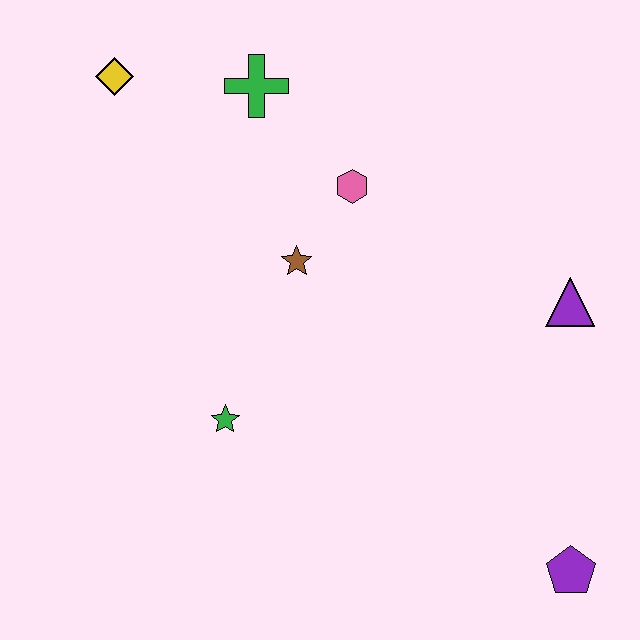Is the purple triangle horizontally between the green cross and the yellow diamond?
No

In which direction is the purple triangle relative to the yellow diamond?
The purple triangle is to the right of the yellow diamond.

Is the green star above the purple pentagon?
Yes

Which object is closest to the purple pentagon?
The purple triangle is closest to the purple pentagon.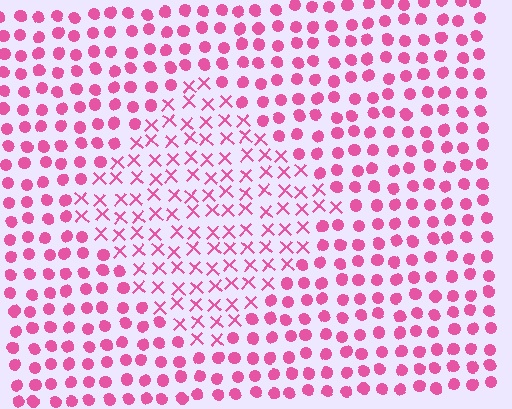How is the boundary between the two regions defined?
The boundary is defined by a change in element shape: X marks inside vs. circles outside. All elements share the same color and spacing.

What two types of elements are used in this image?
The image uses X marks inside the diamond region and circles outside it.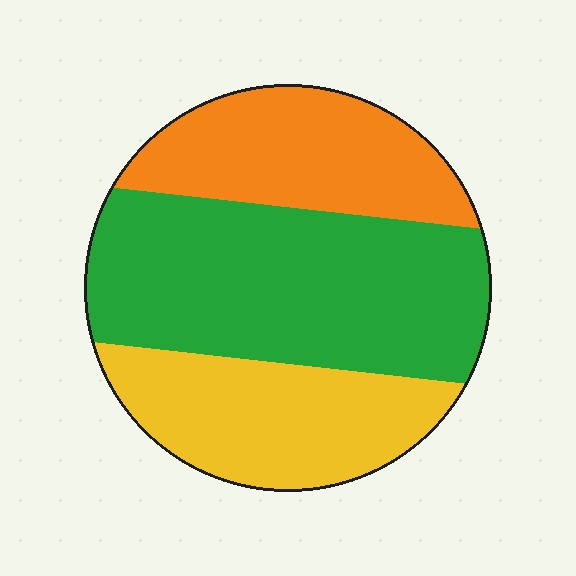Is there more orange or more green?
Green.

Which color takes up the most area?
Green, at roughly 45%.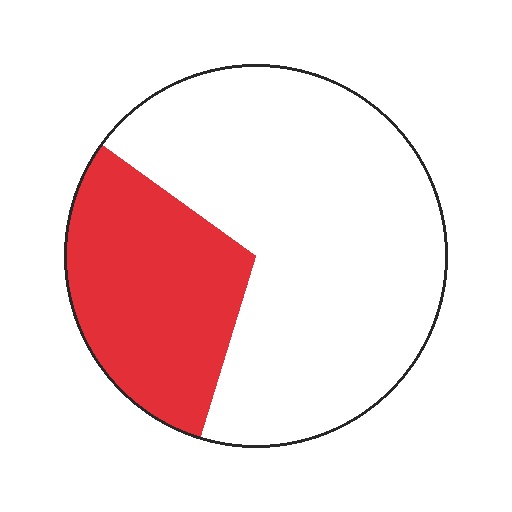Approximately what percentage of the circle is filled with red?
Approximately 30%.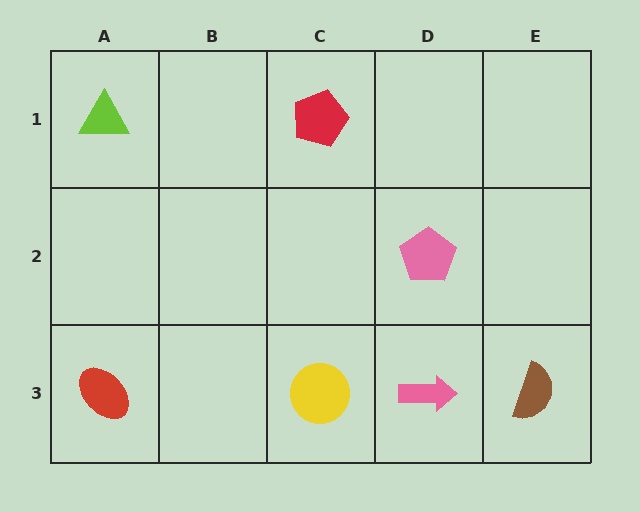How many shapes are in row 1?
2 shapes.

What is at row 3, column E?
A brown semicircle.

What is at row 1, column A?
A lime triangle.